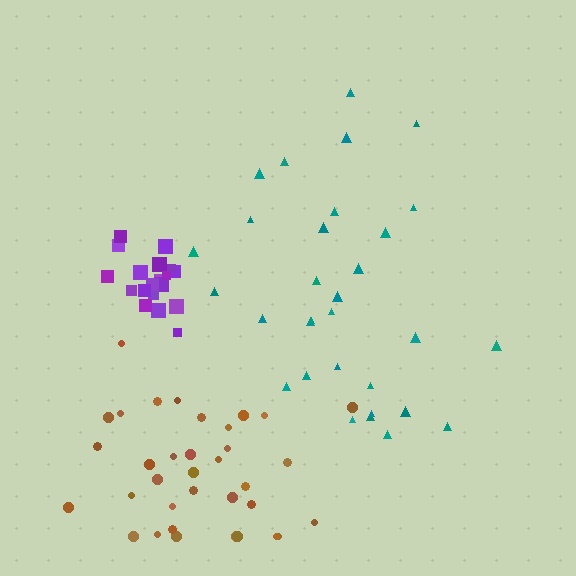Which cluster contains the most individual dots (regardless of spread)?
Brown (35).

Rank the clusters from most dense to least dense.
purple, brown, teal.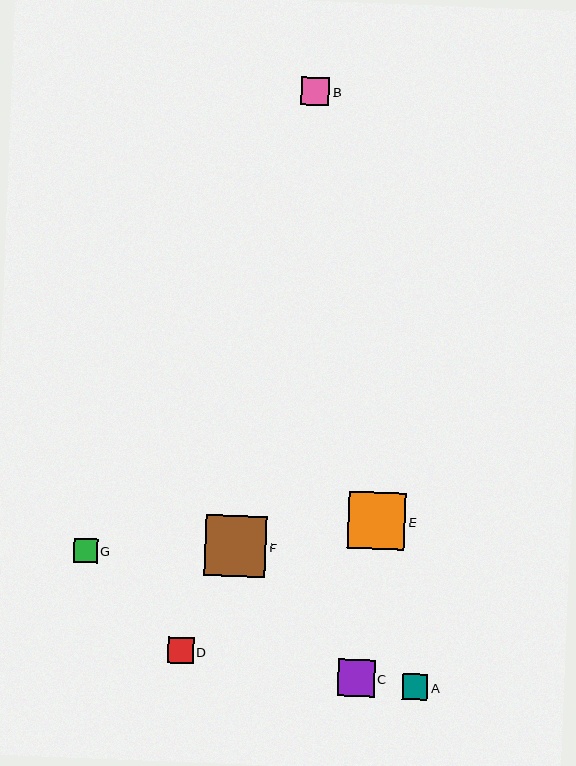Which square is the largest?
Square F is the largest with a size of approximately 62 pixels.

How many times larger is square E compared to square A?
Square E is approximately 2.3 times the size of square A.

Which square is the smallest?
Square G is the smallest with a size of approximately 24 pixels.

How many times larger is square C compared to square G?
Square C is approximately 1.5 times the size of square G.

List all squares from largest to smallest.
From largest to smallest: F, E, C, B, D, A, G.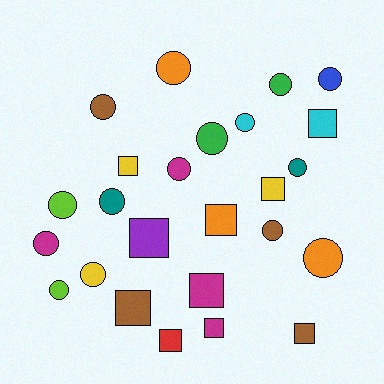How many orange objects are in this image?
There are 3 orange objects.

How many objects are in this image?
There are 25 objects.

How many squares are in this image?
There are 10 squares.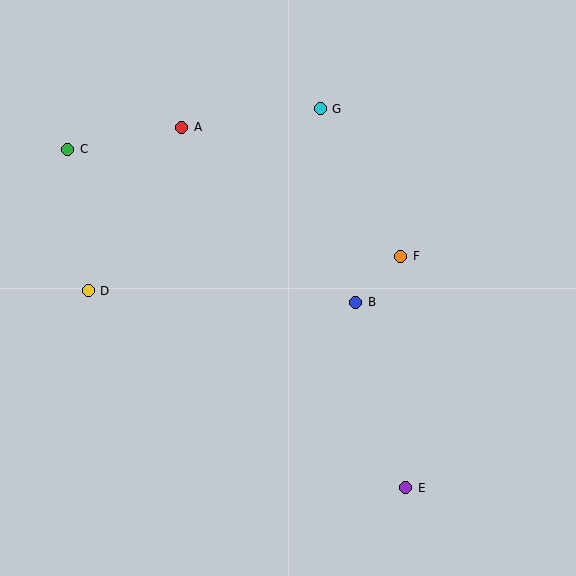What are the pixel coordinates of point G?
Point G is at (320, 109).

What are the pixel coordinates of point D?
Point D is at (88, 291).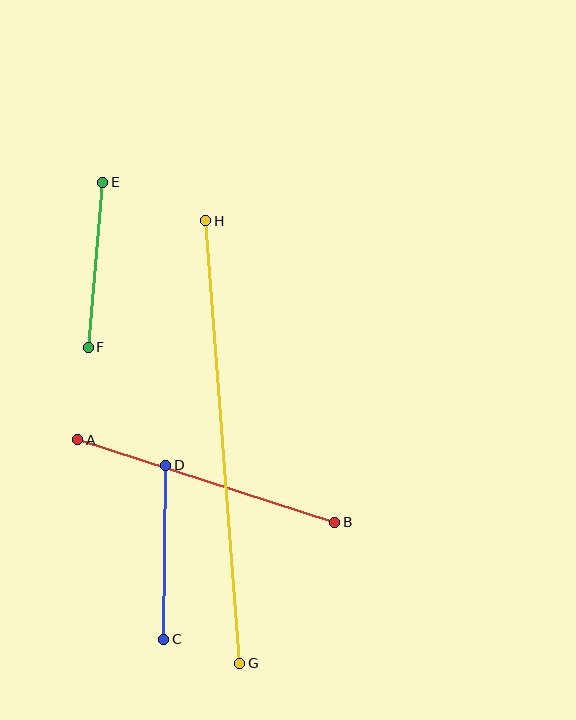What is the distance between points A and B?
The distance is approximately 270 pixels.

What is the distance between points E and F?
The distance is approximately 166 pixels.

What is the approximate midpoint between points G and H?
The midpoint is at approximately (223, 442) pixels.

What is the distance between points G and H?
The distance is approximately 444 pixels.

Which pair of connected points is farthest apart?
Points G and H are farthest apart.